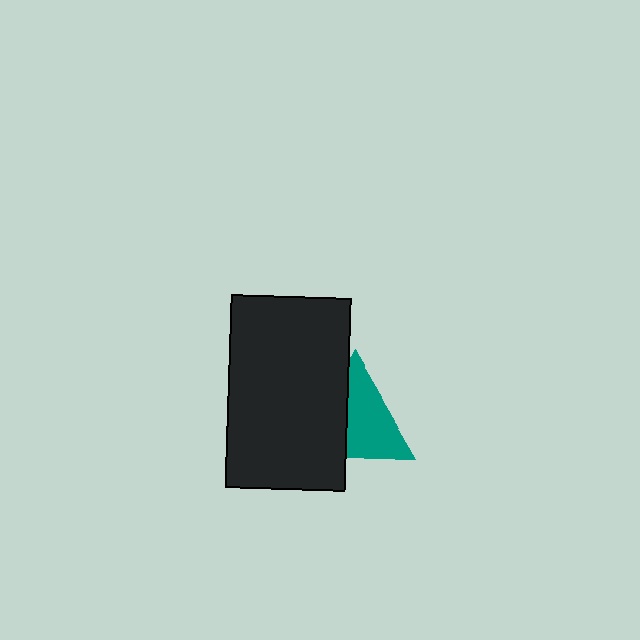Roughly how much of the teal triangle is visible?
About half of it is visible (roughly 58%).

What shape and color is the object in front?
The object in front is a black rectangle.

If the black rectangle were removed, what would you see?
You would see the complete teal triangle.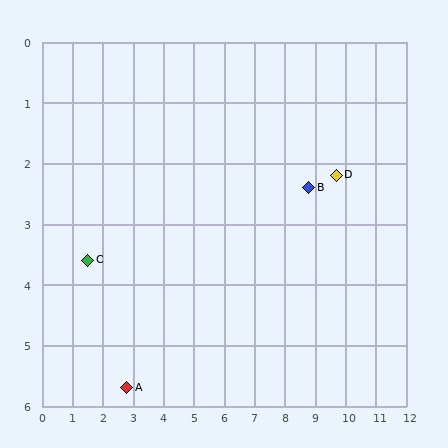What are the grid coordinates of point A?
Point A is at approximately (2.8, 5.7).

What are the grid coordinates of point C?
Point C is at approximately (1.5, 3.6).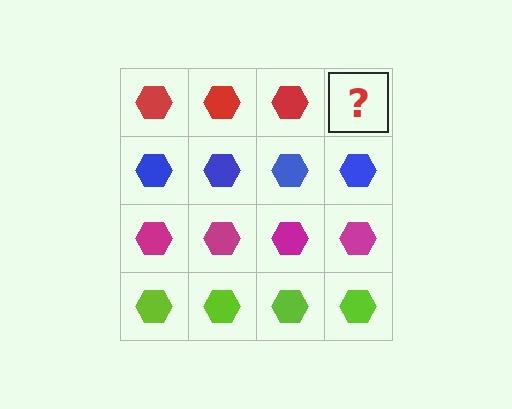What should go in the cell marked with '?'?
The missing cell should contain a red hexagon.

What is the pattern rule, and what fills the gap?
The rule is that each row has a consistent color. The gap should be filled with a red hexagon.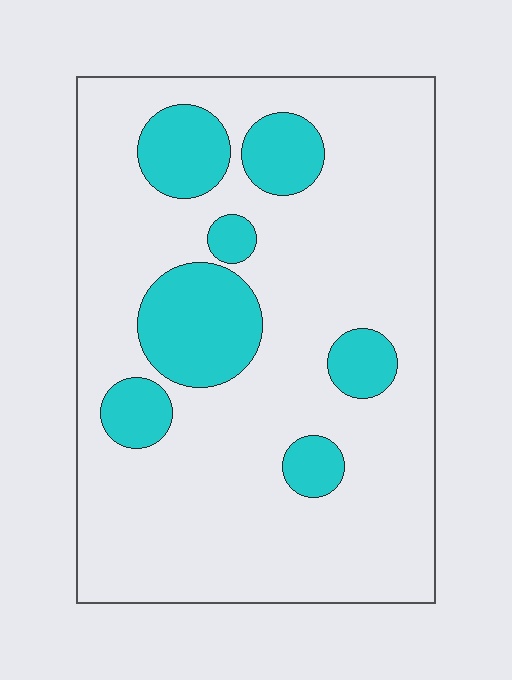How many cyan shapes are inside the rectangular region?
7.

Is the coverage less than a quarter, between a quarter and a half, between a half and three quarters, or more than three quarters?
Less than a quarter.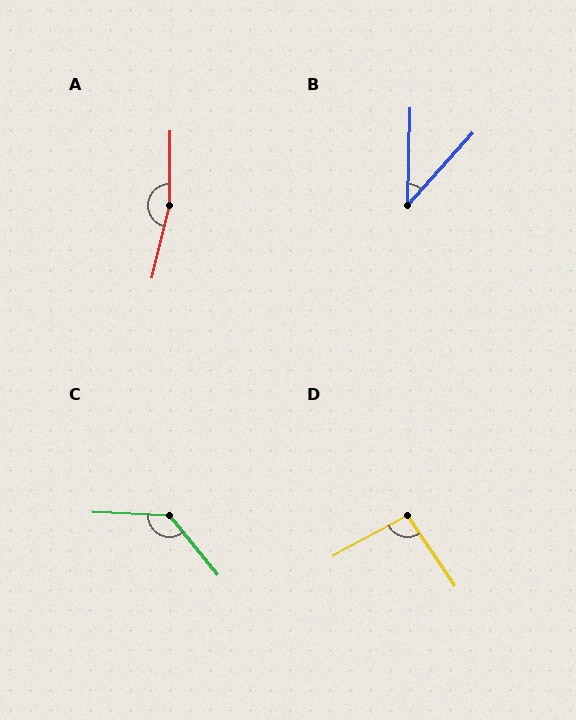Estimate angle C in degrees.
Approximately 132 degrees.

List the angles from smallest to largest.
B (40°), D (96°), C (132°), A (167°).